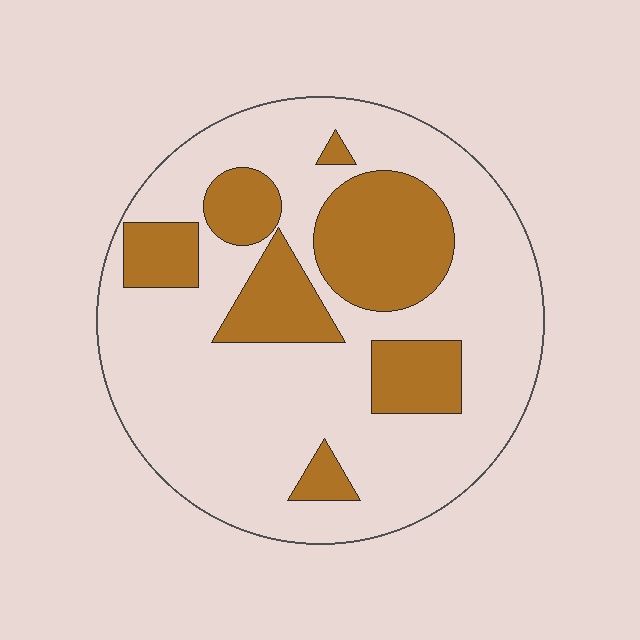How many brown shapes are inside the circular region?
7.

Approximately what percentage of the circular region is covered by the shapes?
Approximately 25%.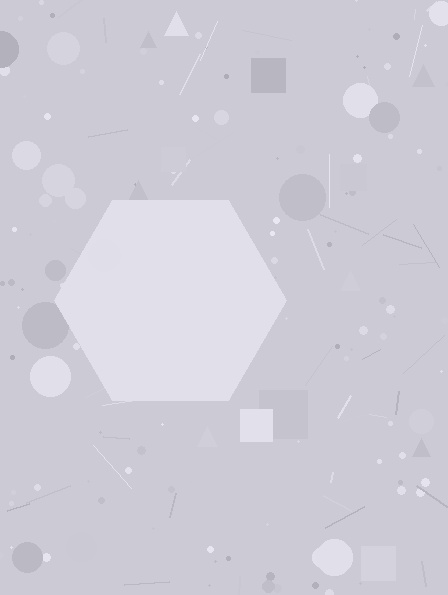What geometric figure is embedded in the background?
A hexagon is embedded in the background.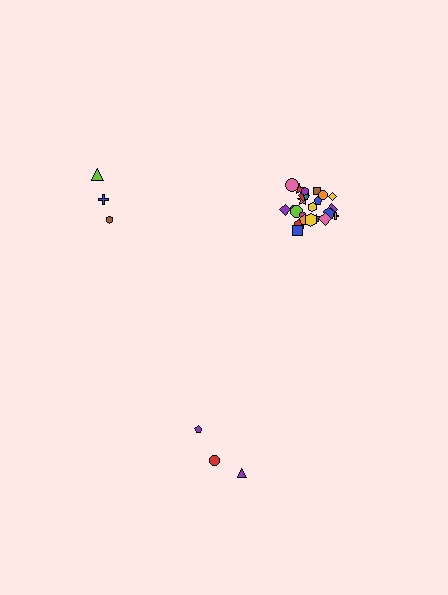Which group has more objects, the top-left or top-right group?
The top-right group.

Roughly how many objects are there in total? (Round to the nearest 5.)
Roughly 30 objects in total.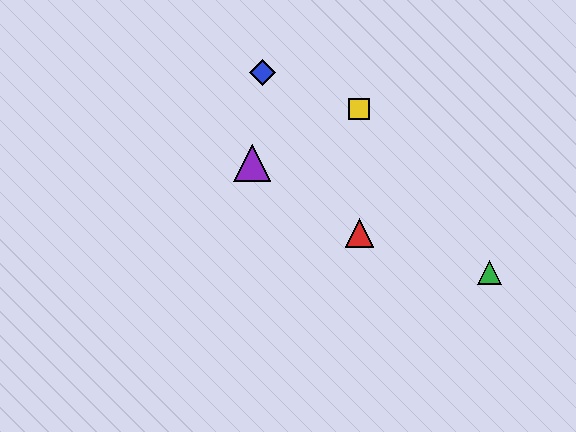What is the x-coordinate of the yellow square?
The yellow square is at x≈359.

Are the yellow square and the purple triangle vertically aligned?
No, the yellow square is at x≈359 and the purple triangle is at x≈252.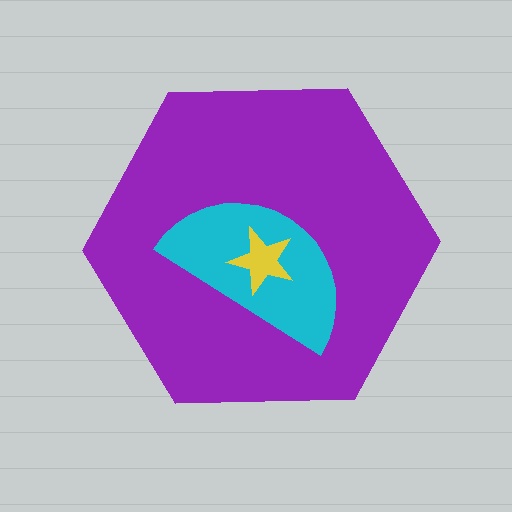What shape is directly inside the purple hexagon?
The cyan semicircle.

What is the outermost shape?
The purple hexagon.